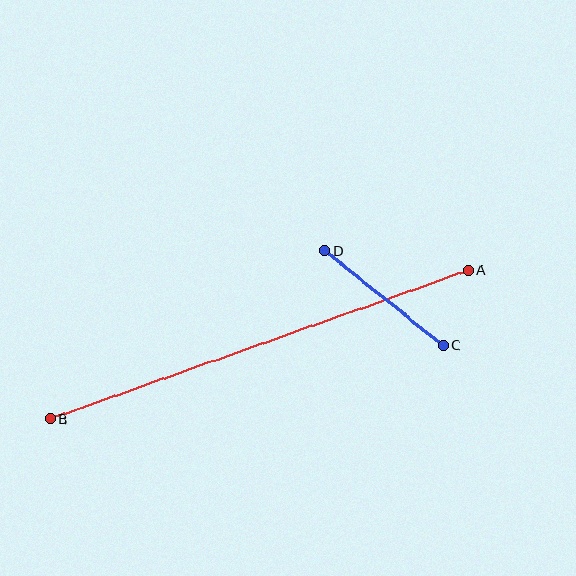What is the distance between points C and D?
The distance is approximately 152 pixels.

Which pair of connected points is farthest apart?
Points A and B are farthest apart.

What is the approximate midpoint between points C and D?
The midpoint is at approximately (384, 298) pixels.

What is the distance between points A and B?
The distance is approximately 444 pixels.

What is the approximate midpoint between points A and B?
The midpoint is at approximately (260, 344) pixels.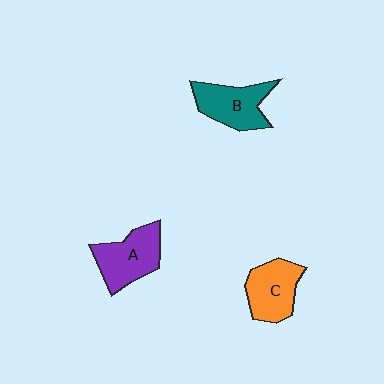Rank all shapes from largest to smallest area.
From largest to smallest: A (purple), B (teal), C (orange).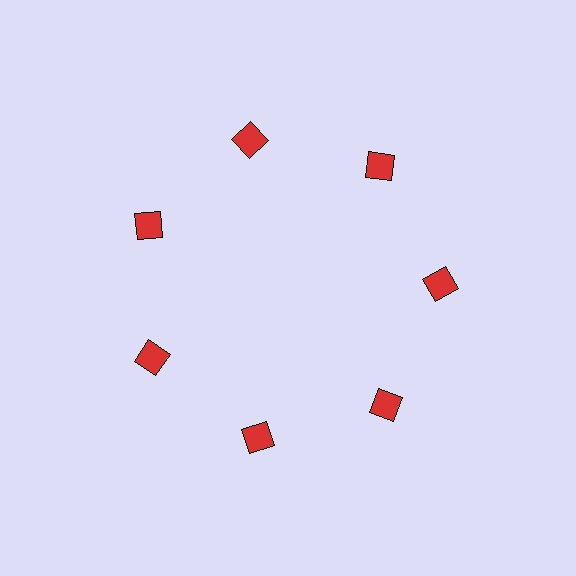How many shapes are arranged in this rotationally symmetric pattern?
There are 7 shapes, arranged in 7 groups of 1.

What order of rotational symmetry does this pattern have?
This pattern has 7-fold rotational symmetry.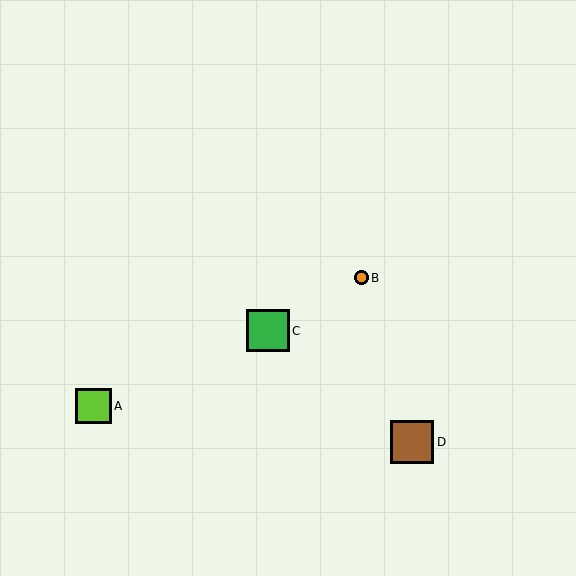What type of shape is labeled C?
Shape C is a green square.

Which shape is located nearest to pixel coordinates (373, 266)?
The orange circle (labeled B) at (361, 278) is nearest to that location.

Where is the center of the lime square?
The center of the lime square is at (93, 406).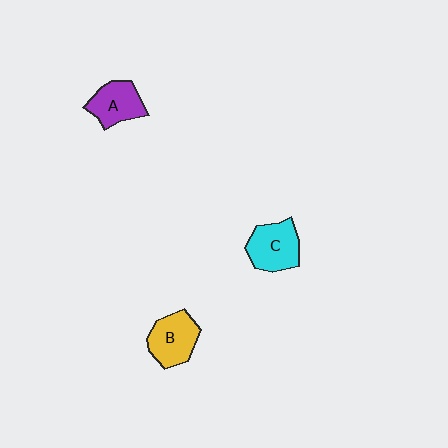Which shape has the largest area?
Shape C (cyan).